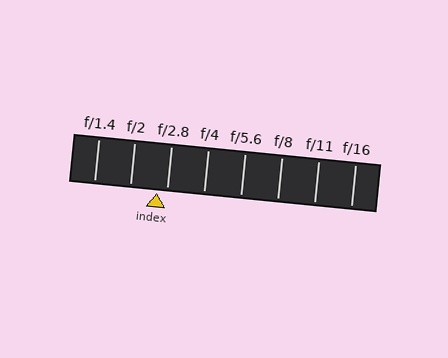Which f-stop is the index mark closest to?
The index mark is closest to f/2.8.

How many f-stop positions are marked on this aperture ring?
There are 8 f-stop positions marked.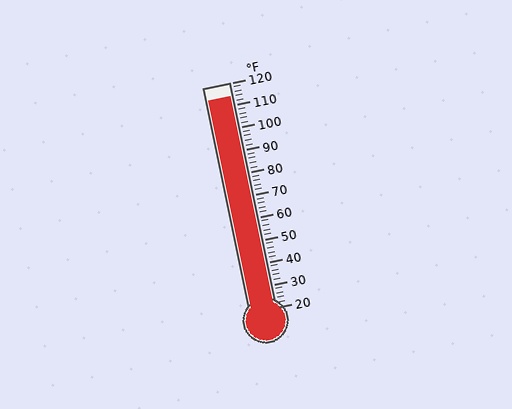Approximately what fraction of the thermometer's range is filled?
The thermometer is filled to approximately 95% of its range.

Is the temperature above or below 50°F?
The temperature is above 50°F.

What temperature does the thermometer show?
The thermometer shows approximately 114°F.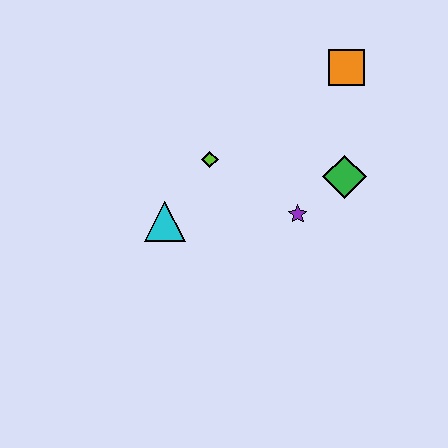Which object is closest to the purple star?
The green diamond is closest to the purple star.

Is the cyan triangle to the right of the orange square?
No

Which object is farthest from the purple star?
The orange square is farthest from the purple star.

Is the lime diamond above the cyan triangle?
Yes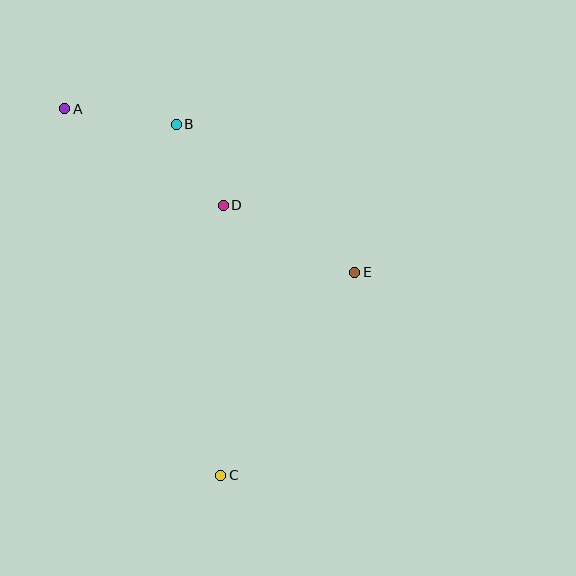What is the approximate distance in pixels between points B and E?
The distance between B and E is approximately 232 pixels.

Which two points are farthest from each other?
Points A and C are farthest from each other.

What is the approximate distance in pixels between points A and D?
The distance between A and D is approximately 186 pixels.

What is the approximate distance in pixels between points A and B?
The distance between A and B is approximately 113 pixels.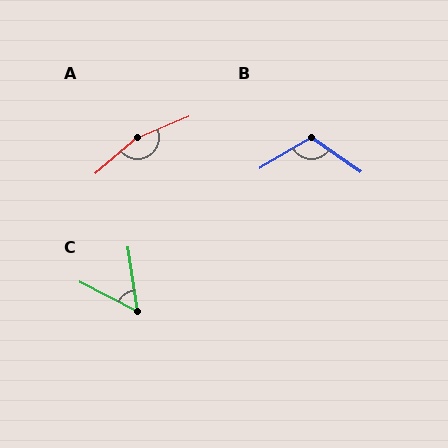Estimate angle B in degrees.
Approximately 115 degrees.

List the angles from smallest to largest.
C (55°), B (115°), A (162°).